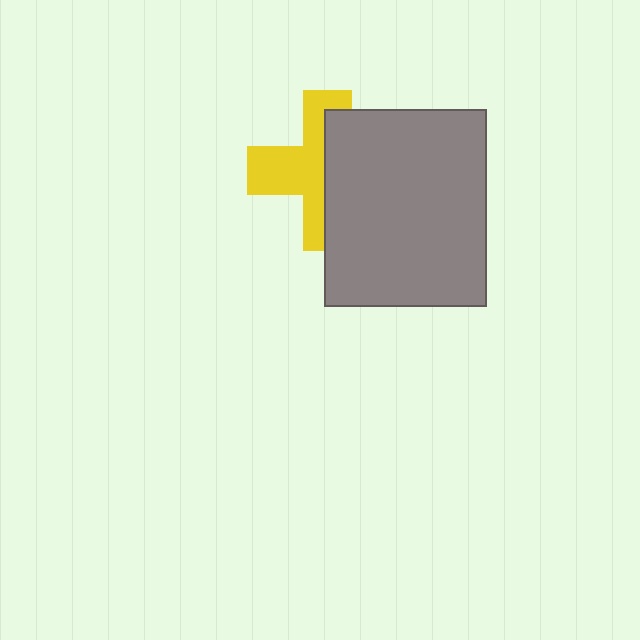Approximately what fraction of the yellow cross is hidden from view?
Roughly 51% of the yellow cross is hidden behind the gray rectangle.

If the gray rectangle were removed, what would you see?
You would see the complete yellow cross.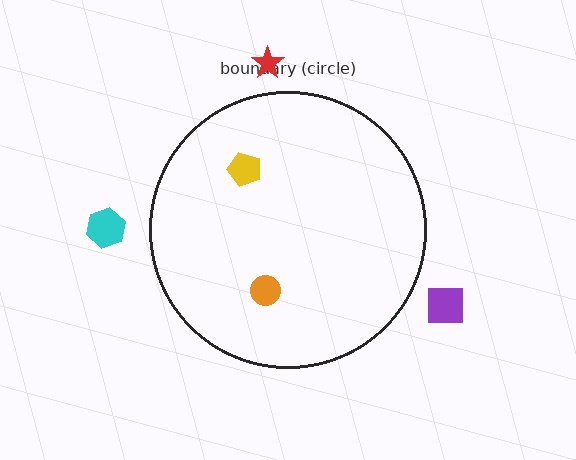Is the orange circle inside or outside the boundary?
Inside.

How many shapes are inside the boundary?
2 inside, 3 outside.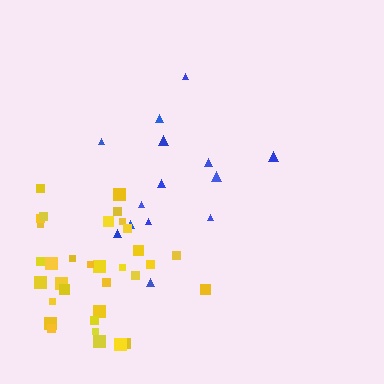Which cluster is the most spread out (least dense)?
Blue.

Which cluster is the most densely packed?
Yellow.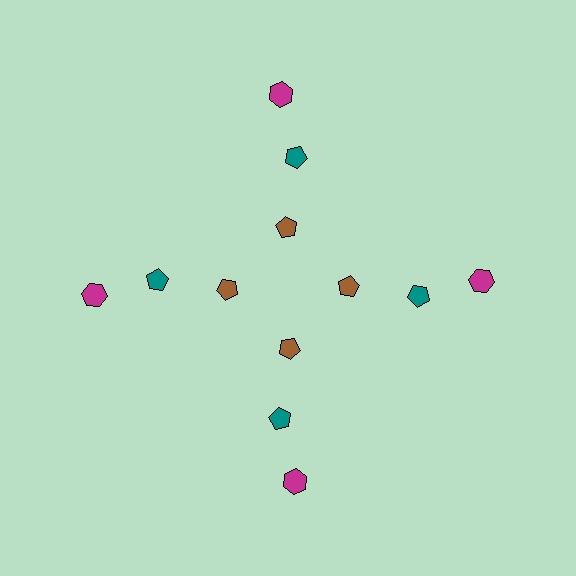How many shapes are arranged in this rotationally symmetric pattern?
There are 12 shapes, arranged in 4 groups of 3.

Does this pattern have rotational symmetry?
Yes, this pattern has 4-fold rotational symmetry. It looks the same after rotating 90 degrees around the center.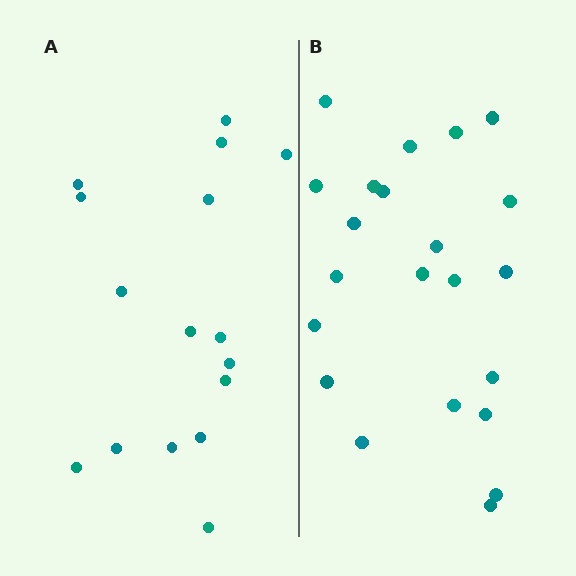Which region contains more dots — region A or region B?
Region B (the right region) has more dots.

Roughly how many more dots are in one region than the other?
Region B has about 6 more dots than region A.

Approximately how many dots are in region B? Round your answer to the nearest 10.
About 20 dots. (The exact count is 22, which rounds to 20.)